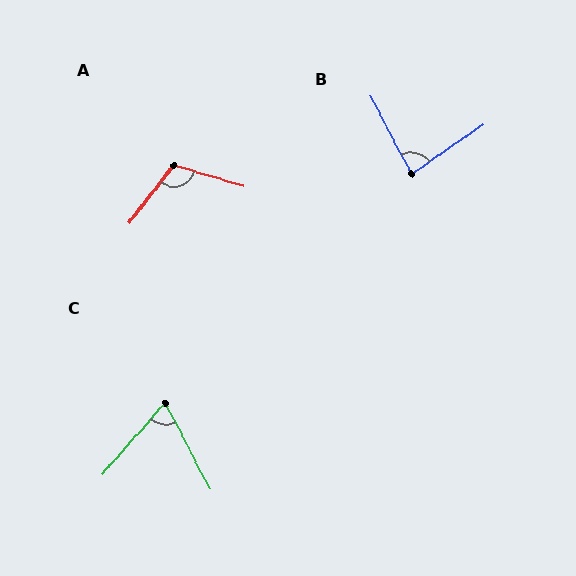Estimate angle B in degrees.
Approximately 83 degrees.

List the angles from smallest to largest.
C (68°), B (83°), A (111°).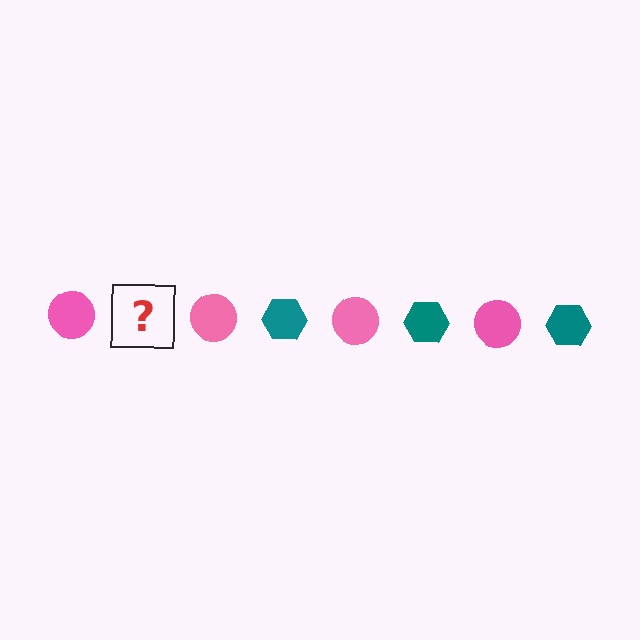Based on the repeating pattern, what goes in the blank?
The blank should be a teal hexagon.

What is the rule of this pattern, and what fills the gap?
The rule is that the pattern alternates between pink circle and teal hexagon. The gap should be filled with a teal hexagon.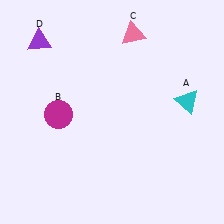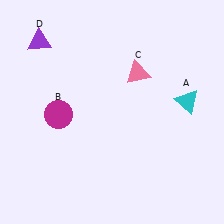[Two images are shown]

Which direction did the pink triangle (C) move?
The pink triangle (C) moved down.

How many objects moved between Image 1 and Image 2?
1 object moved between the two images.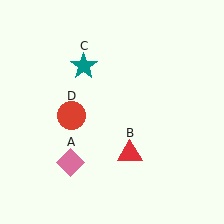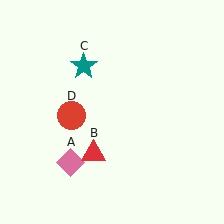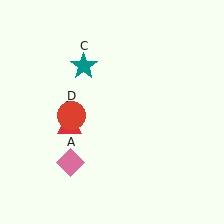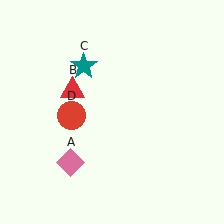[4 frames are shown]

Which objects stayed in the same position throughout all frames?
Pink diamond (object A) and teal star (object C) and red circle (object D) remained stationary.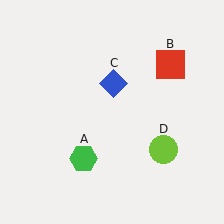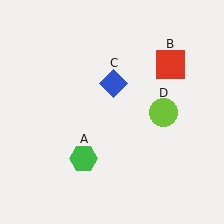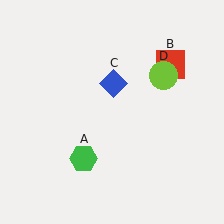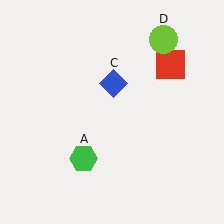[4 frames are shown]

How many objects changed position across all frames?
1 object changed position: lime circle (object D).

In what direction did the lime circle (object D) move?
The lime circle (object D) moved up.